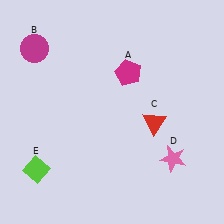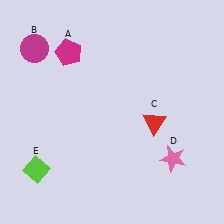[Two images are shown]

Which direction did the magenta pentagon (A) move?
The magenta pentagon (A) moved left.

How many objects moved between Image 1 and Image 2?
1 object moved between the two images.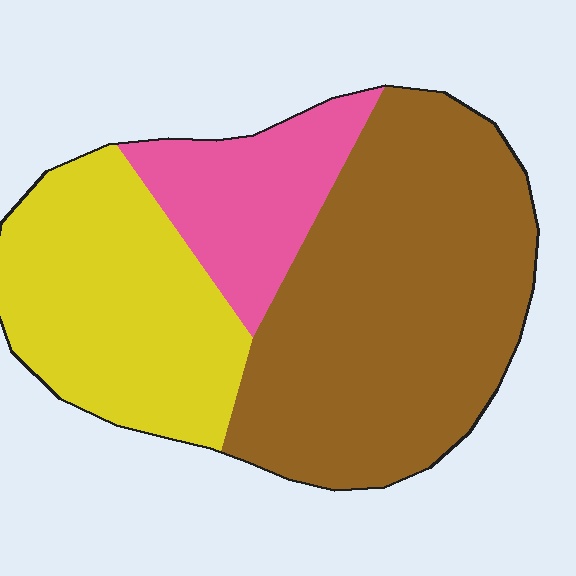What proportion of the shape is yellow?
Yellow takes up between a sixth and a third of the shape.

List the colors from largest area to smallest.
From largest to smallest: brown, yellow, pink.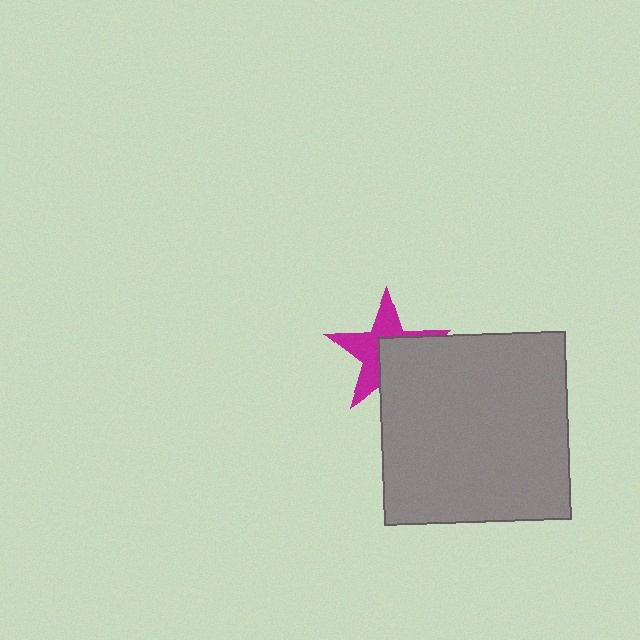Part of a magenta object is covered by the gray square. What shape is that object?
It is a star.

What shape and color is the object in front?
The object in front is a gray square.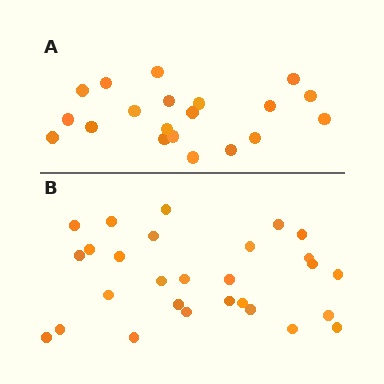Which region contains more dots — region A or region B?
Region B (the bottom region) has more dots.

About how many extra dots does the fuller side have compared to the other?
Region B has roughly 8 or so more dots than region A.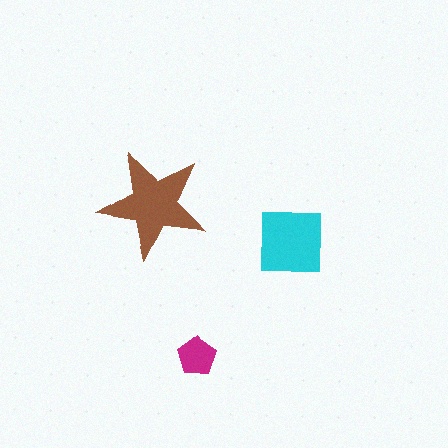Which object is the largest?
The brown star.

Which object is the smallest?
The magenta pentagon.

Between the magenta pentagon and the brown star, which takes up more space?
The brown star.